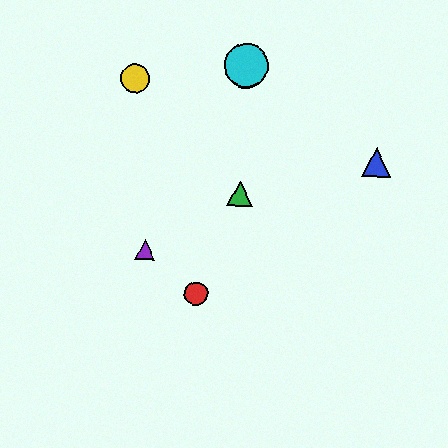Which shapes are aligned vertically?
The green triangle, the orange circle, the cyan circle are aligned vertically.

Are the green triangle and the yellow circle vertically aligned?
No, the green triangle is at x≈240 and the yellow circle is at x≈135.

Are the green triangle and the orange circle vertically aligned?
Yes, both are at x≈240.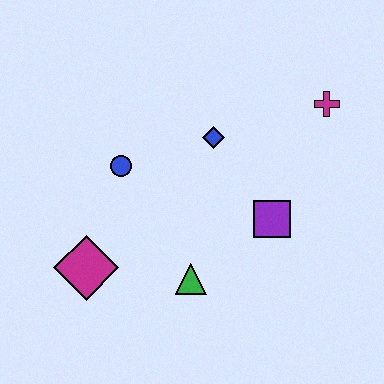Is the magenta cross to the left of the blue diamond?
No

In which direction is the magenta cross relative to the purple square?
The magenta cross is above the purple square.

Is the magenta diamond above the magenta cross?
No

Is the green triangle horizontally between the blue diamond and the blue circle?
Yes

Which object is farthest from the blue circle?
The magenta cross is farthest from the blue circle.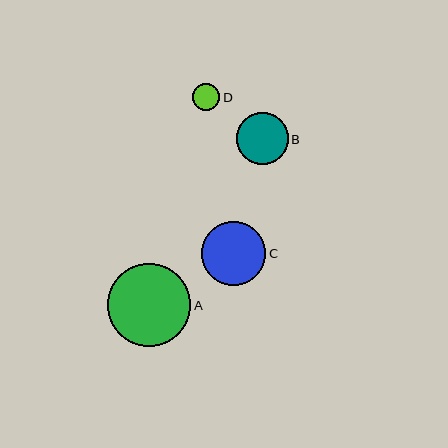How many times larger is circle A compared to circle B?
Circle A is approximately 1.6 times the size of circle B.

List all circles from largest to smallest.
From largest to smallest: A, C, B, D.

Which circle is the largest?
Circle A is the largest with a size of approximately 84 pixels.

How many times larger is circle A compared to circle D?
Circle A is approximately 3.1 times the size of circle D.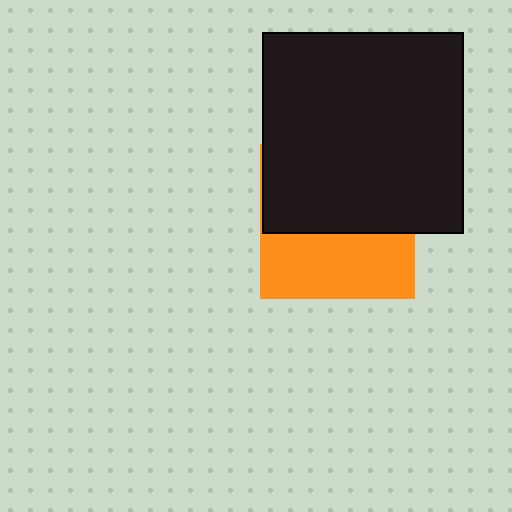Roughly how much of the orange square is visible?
A small part of it is visible (roughly 43%).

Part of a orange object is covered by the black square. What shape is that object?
It is a square.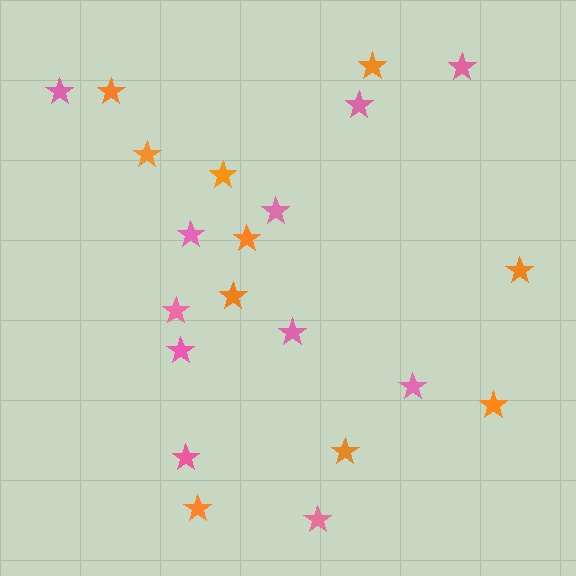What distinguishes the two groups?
There are 2 groups: one group of orange stars (10) and one group of pink stars (11).